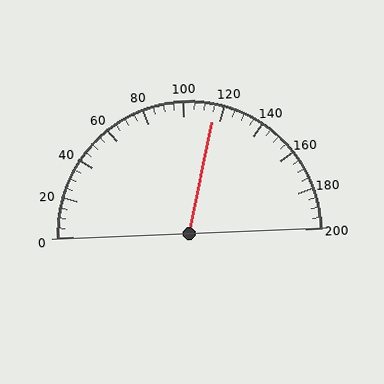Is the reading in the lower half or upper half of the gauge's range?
The reading is in the upper half of the range (0 to 200).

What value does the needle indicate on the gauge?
The needle indicates approximately 115.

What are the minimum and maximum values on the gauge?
The gauge ranges from 0 to 200.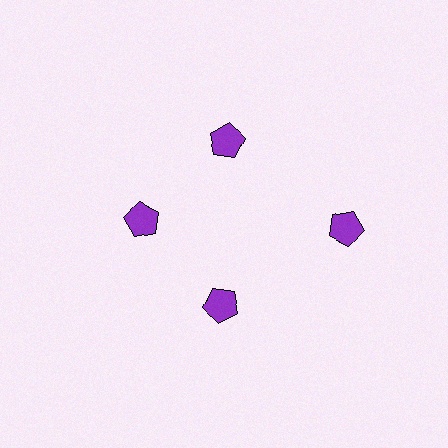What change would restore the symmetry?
The symmetry would be restored by moving it inward, back onto the ring so that all 4 pentagons sit at equal angles and equal distance from the center.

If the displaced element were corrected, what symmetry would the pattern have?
It would have 4-fold rotational symmetry — the pattern would map onto itself every 90 degrees.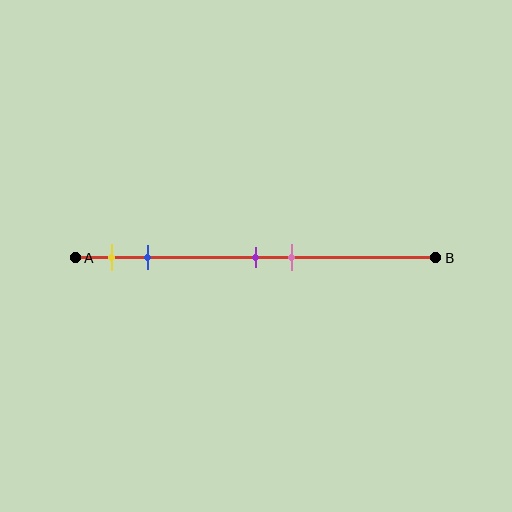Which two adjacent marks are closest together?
The purple and pink marks are the closest adjacent pair.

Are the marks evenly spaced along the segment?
No, the marks are not evenly spaced.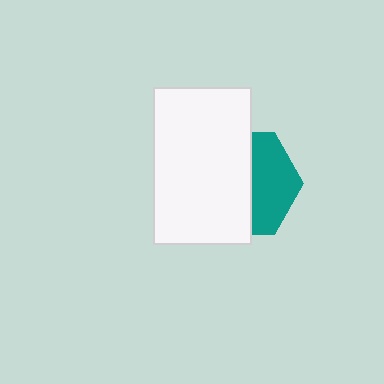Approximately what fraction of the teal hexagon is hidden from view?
Roughly 58% of the teal hexagon is hidden behind the white rectangle.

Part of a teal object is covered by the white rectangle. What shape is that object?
It is a hexagon.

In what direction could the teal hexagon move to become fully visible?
The teal hexagon could move right. That would shift it out from behind the white rectangle entirely.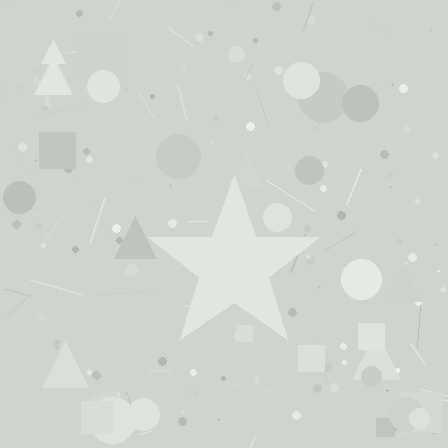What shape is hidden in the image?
A star is hidden in the image.